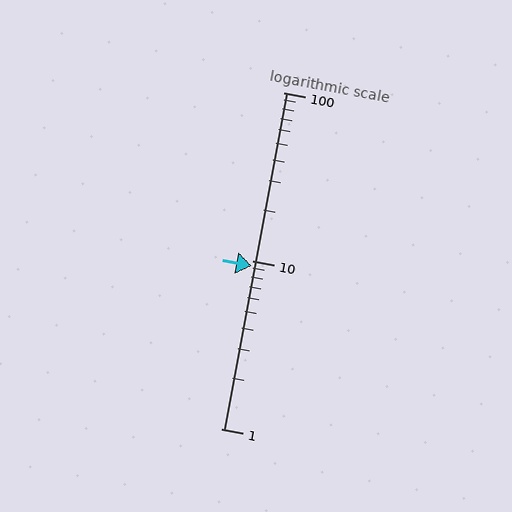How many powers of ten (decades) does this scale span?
The scale spans 2 decades, from 1 to 100.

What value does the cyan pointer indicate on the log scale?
The pointer indicates approximately 9.3.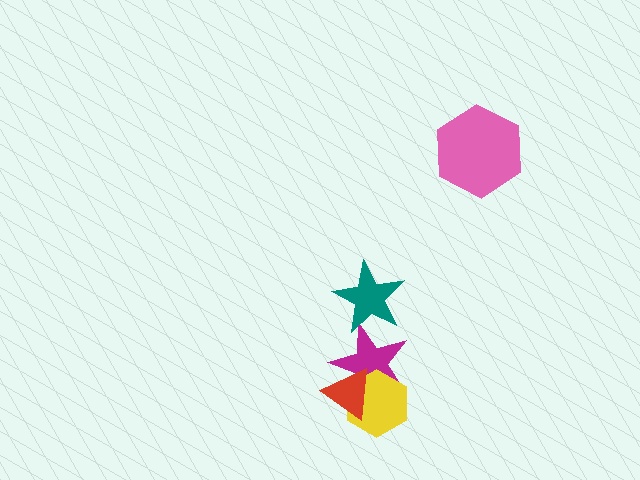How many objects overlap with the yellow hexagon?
2 objects overlap with the yellow hexagon.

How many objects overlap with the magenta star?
3 objects overlap with the magenta star.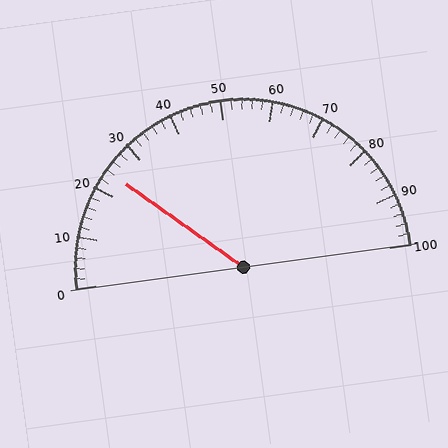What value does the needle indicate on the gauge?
The needle indicates approximately 24.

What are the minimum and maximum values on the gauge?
The gauge ranges from 0 to 100.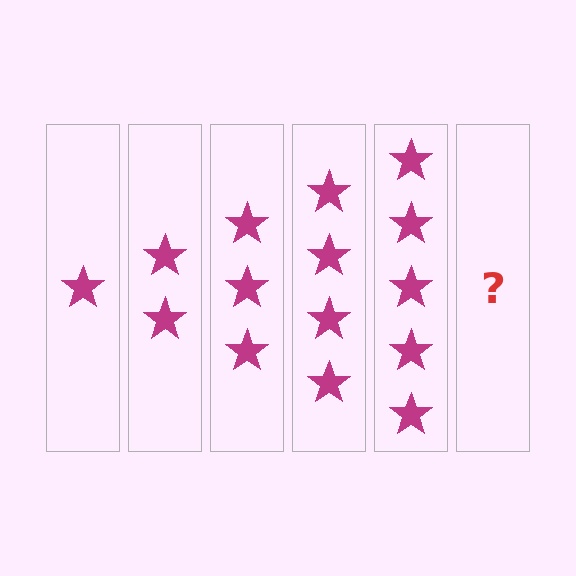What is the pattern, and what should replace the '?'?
The pattern is that each step adds one more star. The '?' should be 6 stars.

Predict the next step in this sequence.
The next step is 6 stars.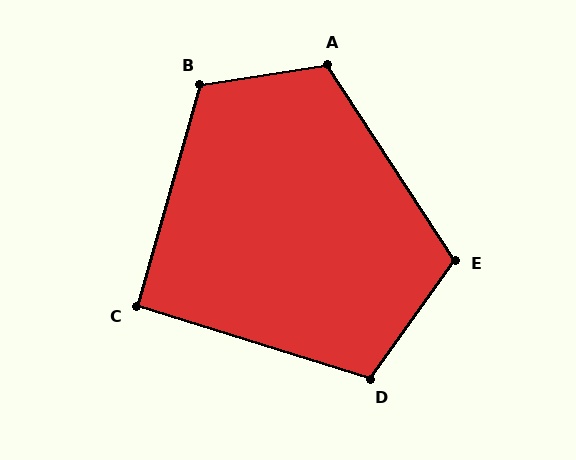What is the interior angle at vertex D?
Approximately 109 degrees (obtuse).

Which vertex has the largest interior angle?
B, at approximately 115 degrees.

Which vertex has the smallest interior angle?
C, at approximately 91 degrees.